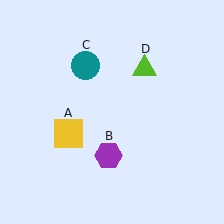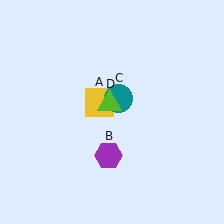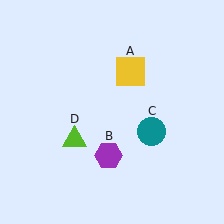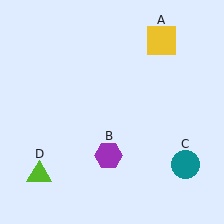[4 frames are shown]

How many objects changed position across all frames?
3 objects changed position: yellow square (object A), teal circle (object C), lime triangle (object D).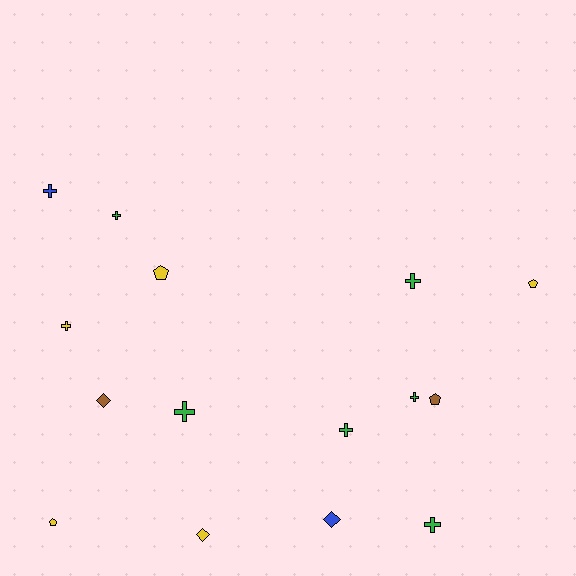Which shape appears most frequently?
Cross, with 8 objects.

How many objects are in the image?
There are 15 objects.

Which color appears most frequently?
Green, with 6 objects.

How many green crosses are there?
There are 6 green crosses.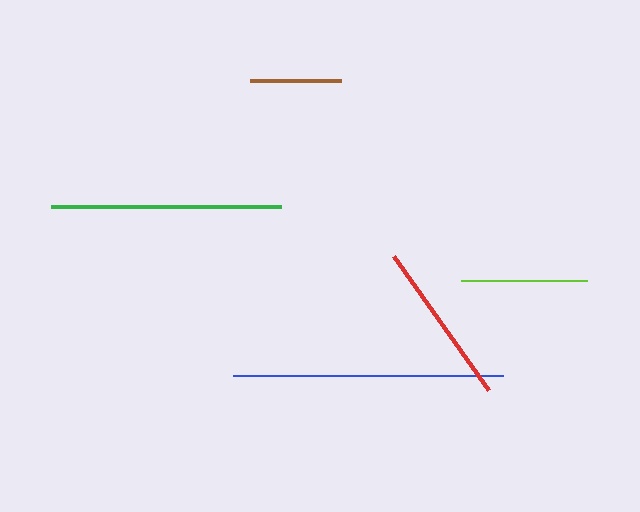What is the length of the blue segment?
The blue segment is approximately 271 pixels long.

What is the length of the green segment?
The green segment is approximately 231 pixels long.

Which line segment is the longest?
The blue line is the longest at approximately 271 pixels.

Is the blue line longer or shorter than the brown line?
The blue line is longer than the brown line.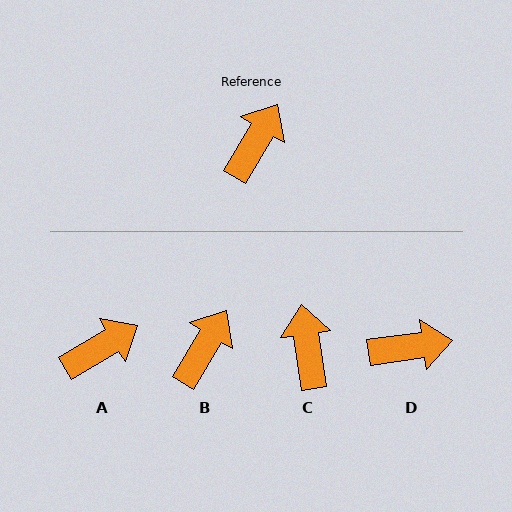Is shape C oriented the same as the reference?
No, it is off by about 39 degrees.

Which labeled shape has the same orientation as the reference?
B.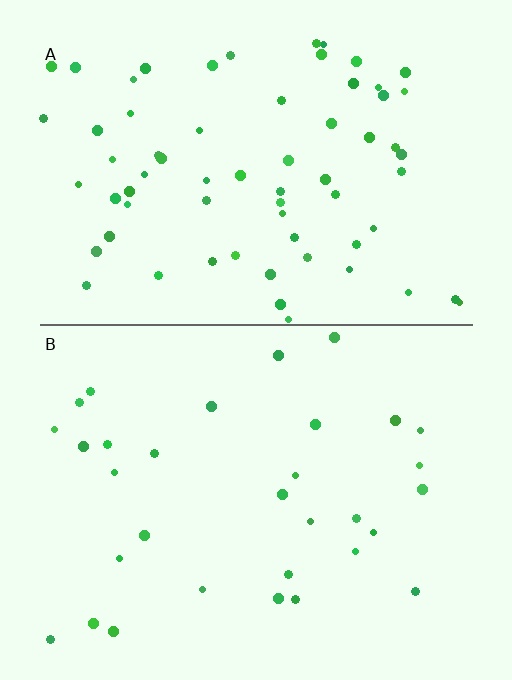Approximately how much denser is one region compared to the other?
Approximately 2.1× — region A over region B.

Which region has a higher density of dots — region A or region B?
A (the top).